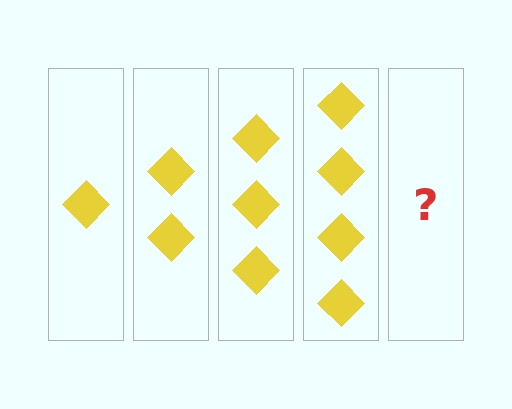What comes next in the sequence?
The next element should be 5 diamonds.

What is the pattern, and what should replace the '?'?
The pattern is that each step adds one more diamond. The '?' should be 5 diamonds.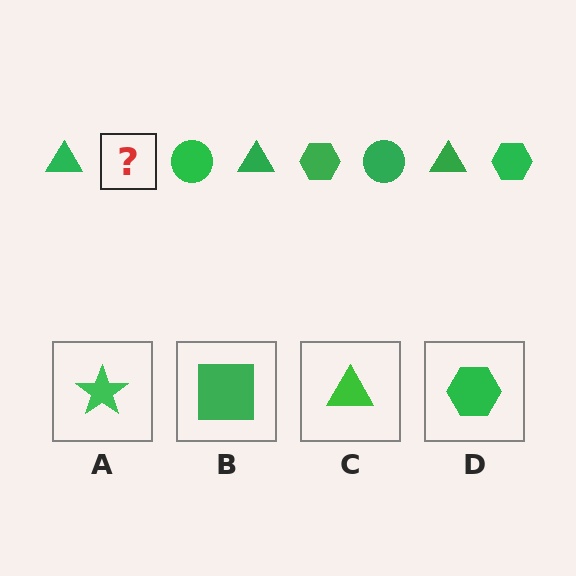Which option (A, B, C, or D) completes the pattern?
D.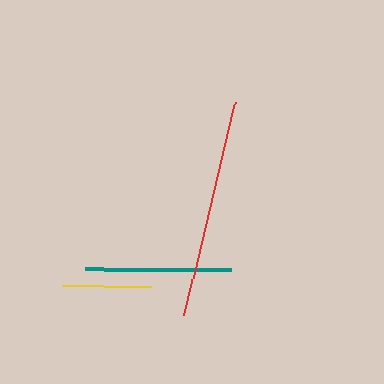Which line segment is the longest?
The red line is the longest at approximately 218 pixels.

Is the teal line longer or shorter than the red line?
The red line is longer than the teal line.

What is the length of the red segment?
The red segment is approximately 218 pixels long.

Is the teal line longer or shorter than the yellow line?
The teal line is longer than the yellow line.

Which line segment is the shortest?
The yellow line is the shortest at approximately 90 pixels.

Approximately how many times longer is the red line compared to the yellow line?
The red line is approximately 2.4 times the length of the yellow line.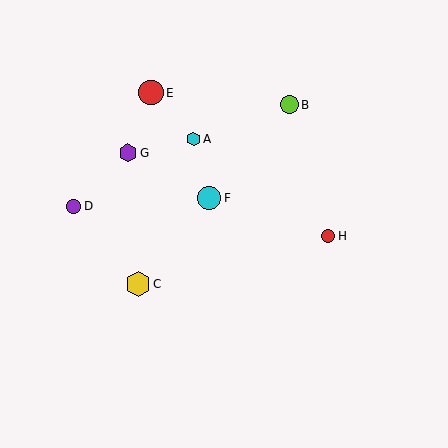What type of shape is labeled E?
Shape E is a red circle.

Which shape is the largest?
The red circle (labeled E) is the largest.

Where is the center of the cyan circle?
The center of the cyan circle is at (209, 198).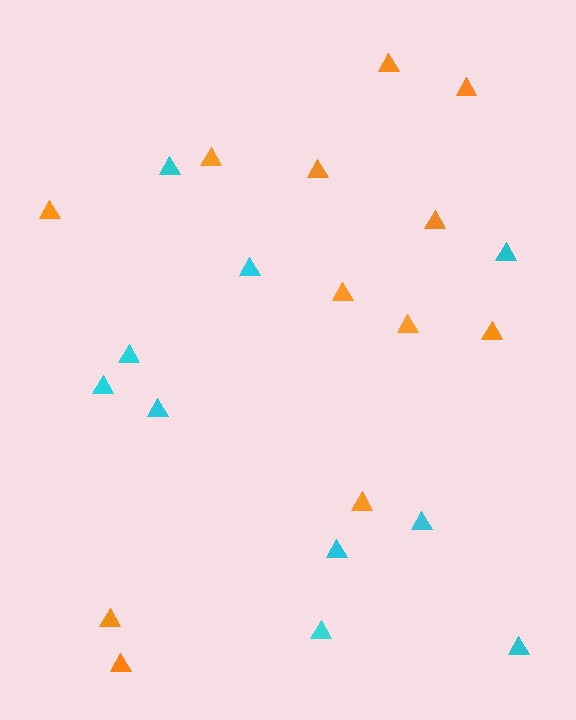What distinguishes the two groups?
There are 2 groups: one group of cyan triangles (10) and one group of orange triangles (12).